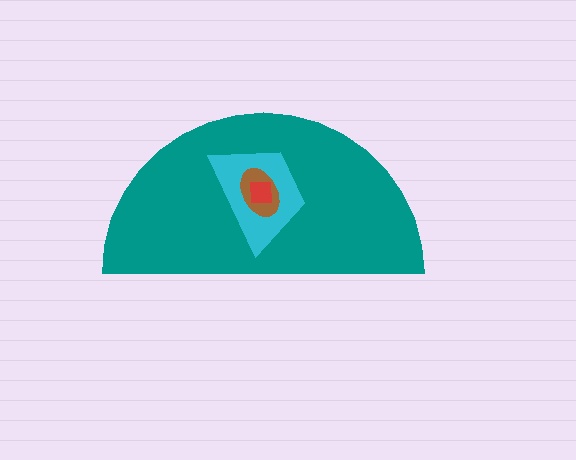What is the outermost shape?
The teal semicircle.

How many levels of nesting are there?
4.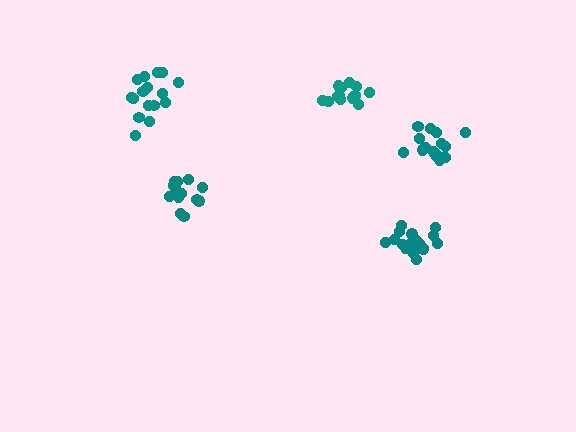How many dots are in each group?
Group 1: 18 dots, Group 2: 13 dots, Group 3: 14 dots, Group 4: 16 dots, Group 5: 18 dots (79 total).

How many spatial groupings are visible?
There are 5 spatial groupings.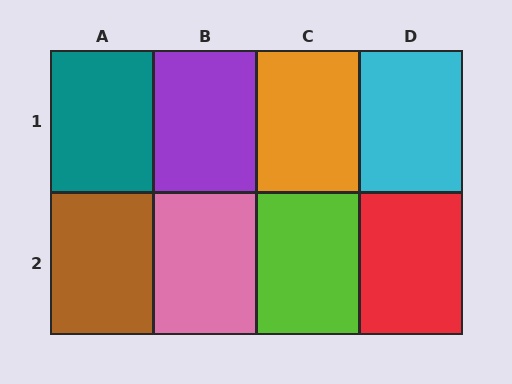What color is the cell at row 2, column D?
Red.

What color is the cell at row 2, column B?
Pink.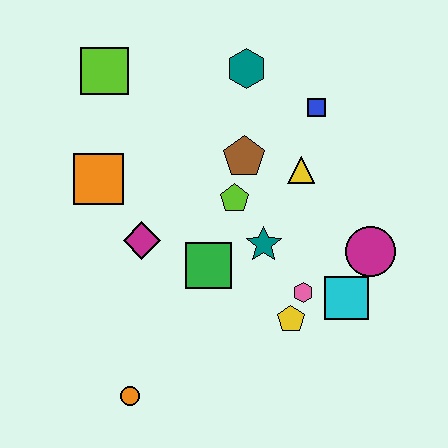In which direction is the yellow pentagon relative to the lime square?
The yellow pentagon is below the lime square.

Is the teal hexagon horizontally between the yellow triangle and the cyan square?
No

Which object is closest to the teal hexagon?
The blue square is closest to the teal hexagon.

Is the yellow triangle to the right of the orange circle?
Yes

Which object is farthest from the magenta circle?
The lime square is farthest from the magenta circle.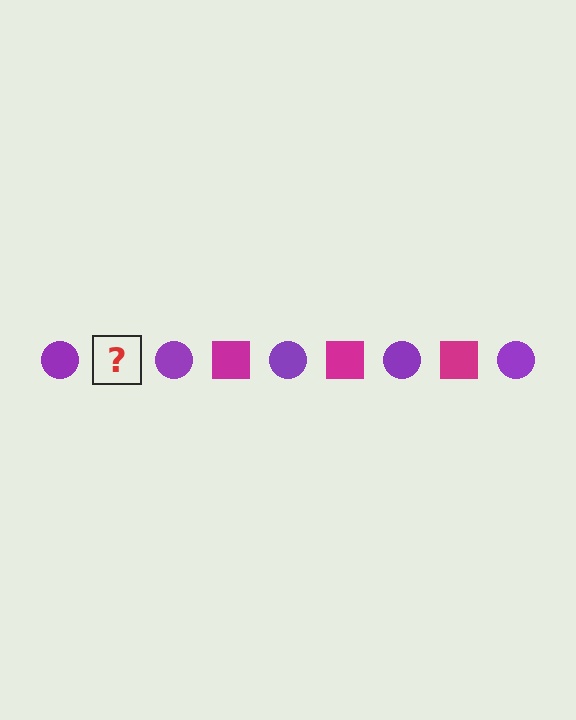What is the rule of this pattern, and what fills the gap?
The rule is that the pattern alternates between purple circle and magenta square. The gap should be filled with a magenta square.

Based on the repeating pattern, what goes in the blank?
The blank should be a magenta square.